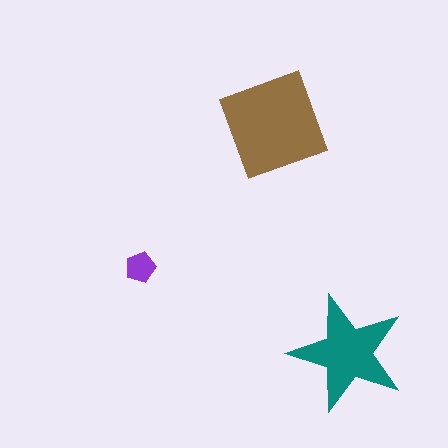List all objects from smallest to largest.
The purple pentagon, the teal star, the brown square.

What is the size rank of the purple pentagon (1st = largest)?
3rd.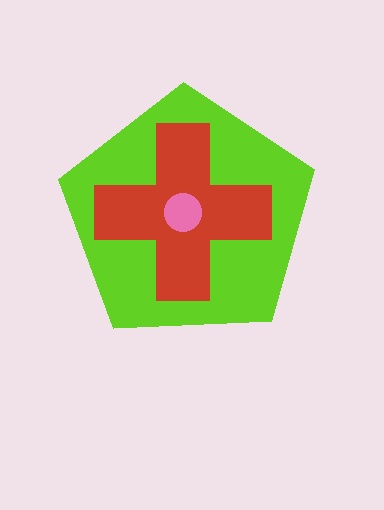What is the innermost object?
The pink circle.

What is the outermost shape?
The lime pentagon.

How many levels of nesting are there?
3.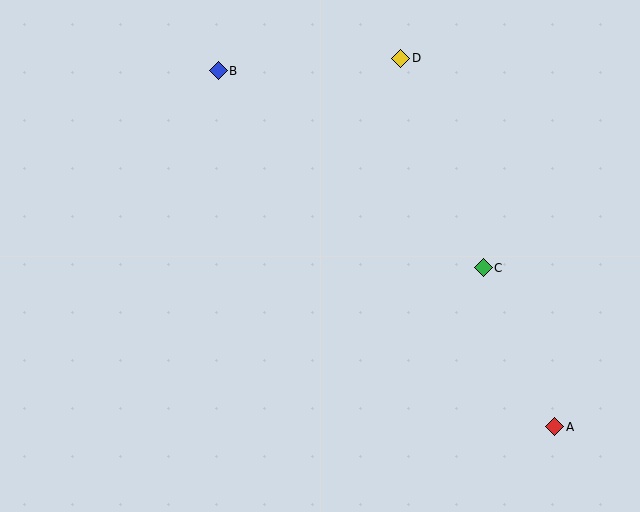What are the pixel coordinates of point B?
Point B is at (218, 71).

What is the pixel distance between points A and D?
The distance between A and D is 400 pixels.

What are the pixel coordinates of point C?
Point C is at (483, 268).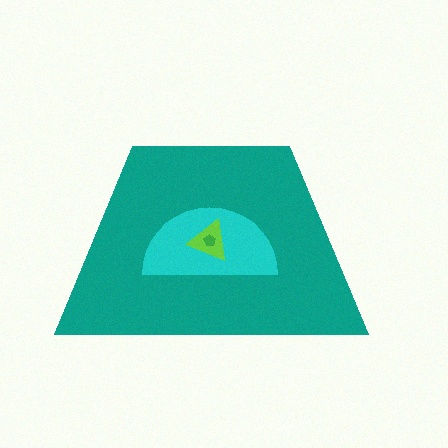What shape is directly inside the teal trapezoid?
The cyan semicircle.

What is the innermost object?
The green pentagon.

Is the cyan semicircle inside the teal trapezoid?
Yes.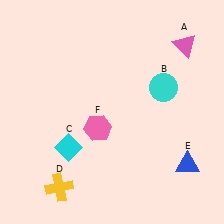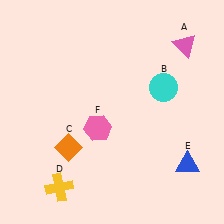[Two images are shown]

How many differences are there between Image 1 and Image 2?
There is 1 difference between the two images.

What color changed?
The diamond (C) changed from cyan in Image 1 to orange in Image 2.